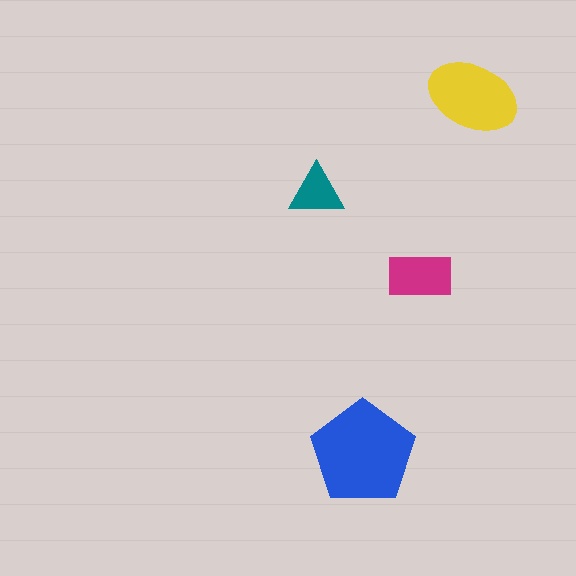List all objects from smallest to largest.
The teal triangle, the magenta rectangle, the yellow ellipse, the blue pentagon.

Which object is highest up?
The yellow ellipse is topmost.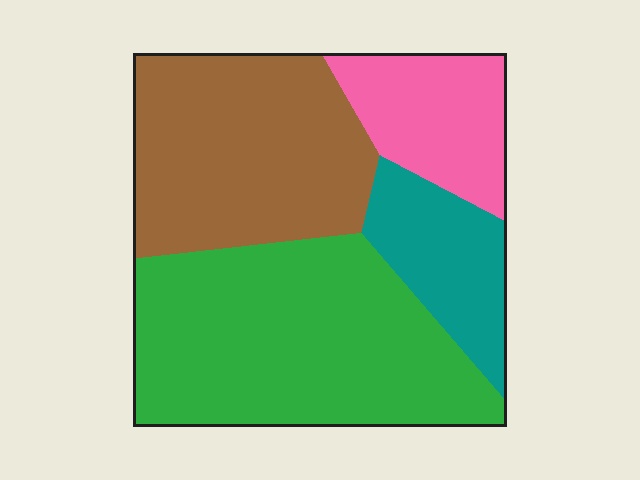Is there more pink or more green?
Green.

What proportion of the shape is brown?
Brown covers about 30% of the shape.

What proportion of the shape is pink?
Pink covers 14% of the shape.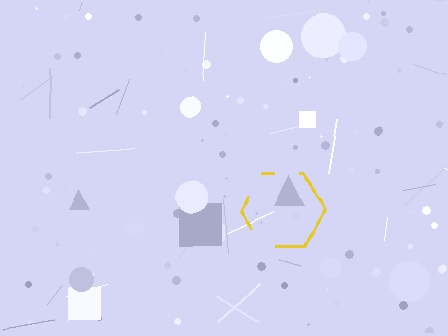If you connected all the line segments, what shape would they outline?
They would outline a hexagon.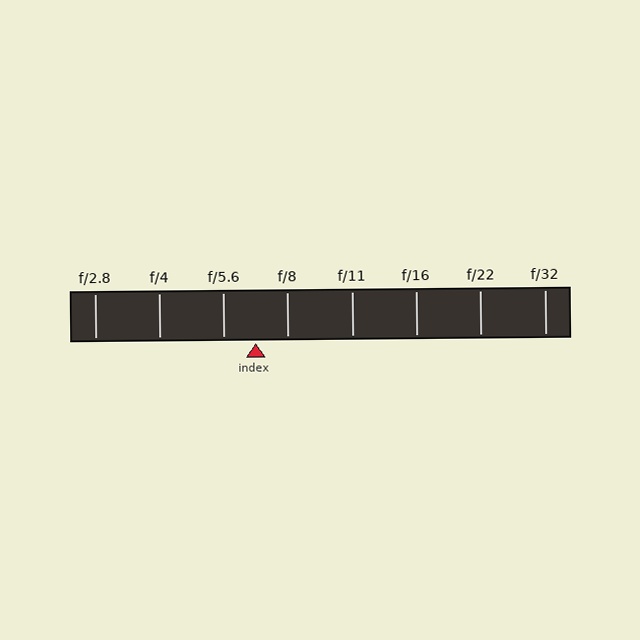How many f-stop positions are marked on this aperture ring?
There are 8 f-stop positions marked.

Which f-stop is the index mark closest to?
The index mark is closest to f/8.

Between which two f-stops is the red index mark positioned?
The index mark is between f/5.6 and f/8.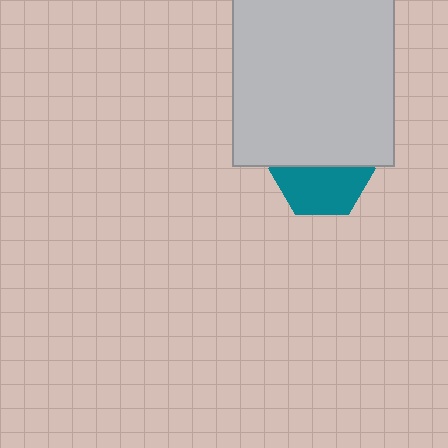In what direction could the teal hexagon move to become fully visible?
The teal hexagon could move down. That would shift it out from behind the light gray rectangle entirely.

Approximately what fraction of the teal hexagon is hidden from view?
Roughly 49% of the teal hexagon is hidden behind the light gray rectangle.